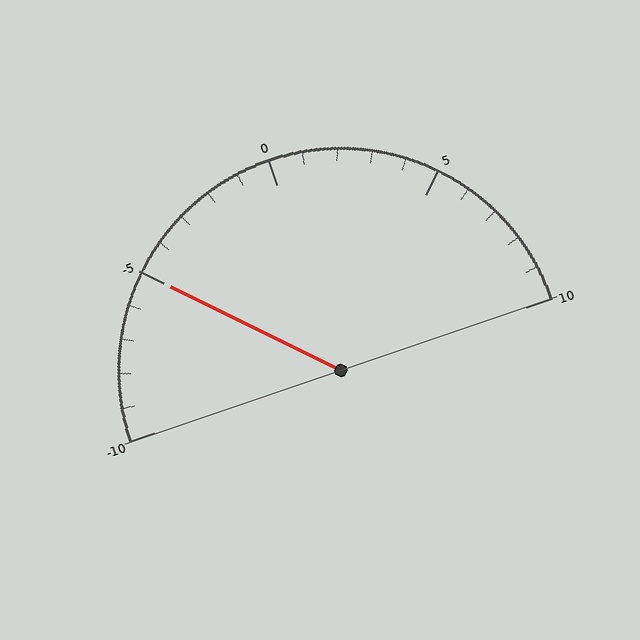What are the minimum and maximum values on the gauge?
The gauge ranges from -10 to 10.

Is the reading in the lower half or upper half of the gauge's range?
The reading is in the lower half of the range (-10 to 10).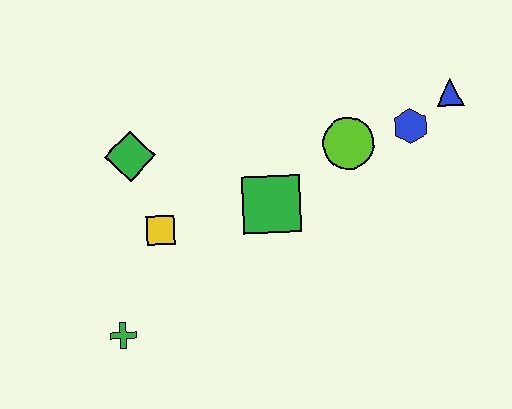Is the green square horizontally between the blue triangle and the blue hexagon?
No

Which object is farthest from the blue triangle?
The green cross is farthest from the blue triangle.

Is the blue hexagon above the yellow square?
Yes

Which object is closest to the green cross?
The yellow square is closest to the green cross.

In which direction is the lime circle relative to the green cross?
The lime circle is to the right of the green cross.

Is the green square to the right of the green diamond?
Yes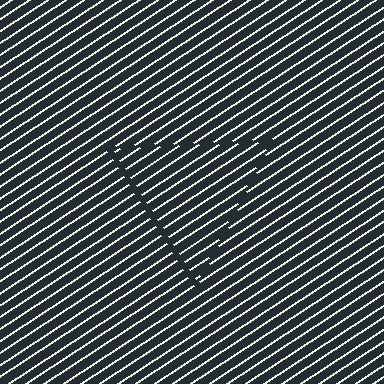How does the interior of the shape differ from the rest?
The interior of the shape contains the same grating, shifted by half a period — the contour is defined by the phase discontinuity where line-ends from the inner and outer gratings abut.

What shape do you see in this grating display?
An illusory triangle. The interior of the shape contains the same grating, shifted by half a period — the contour is defined by the phase discontinuity where line-ends from the inner and outer gratings abut.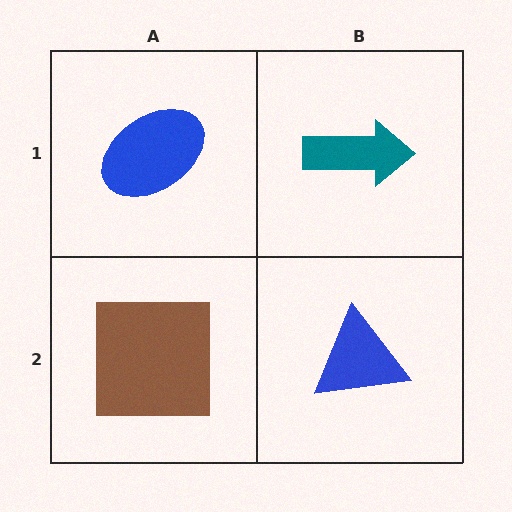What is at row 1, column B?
A teal arrow.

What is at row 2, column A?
A brown square.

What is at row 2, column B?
A blue triangle.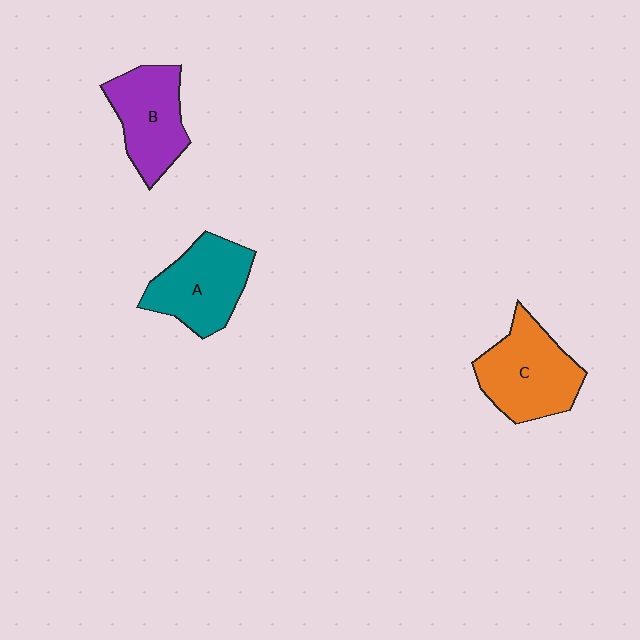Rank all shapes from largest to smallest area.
From largest to smallest: C (orange), A (teal), B (purple).